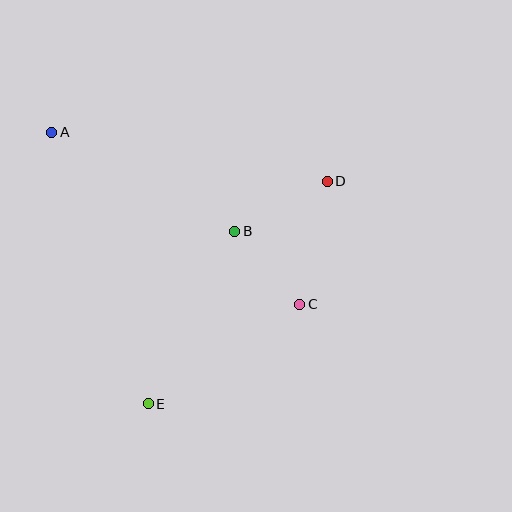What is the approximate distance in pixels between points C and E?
The distance between C and E is approximately 181 pixels.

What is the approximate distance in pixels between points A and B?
The distance between A and B is approximately 208 pixels.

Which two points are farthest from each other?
Points A and C are farthest from each other.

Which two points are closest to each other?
Points B and C are closest to each other.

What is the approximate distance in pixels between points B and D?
The distance between B and D is approximately 105 pixels.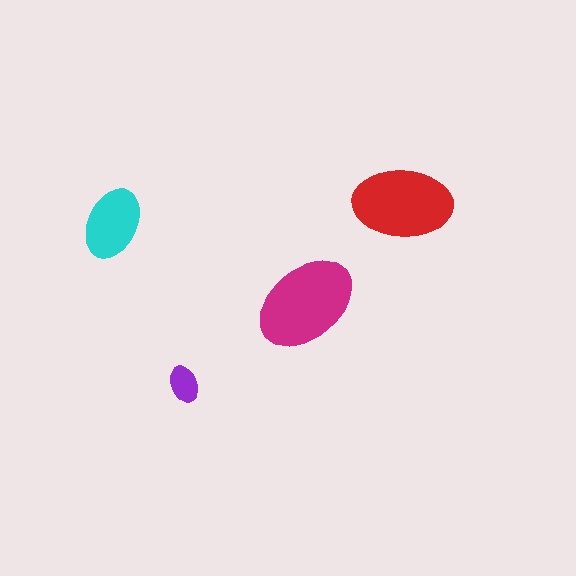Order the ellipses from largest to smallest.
the magenta one, the red one, the cyan one, the purple one.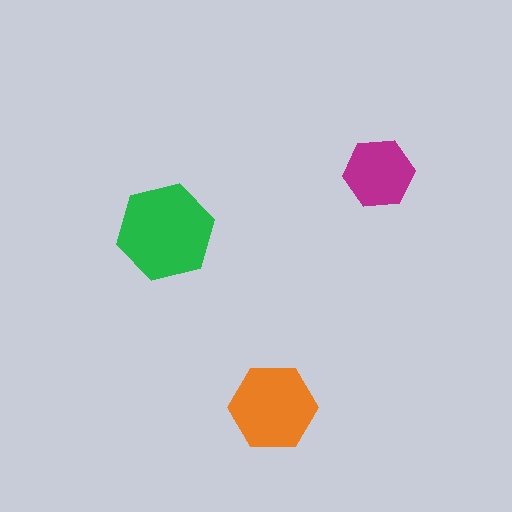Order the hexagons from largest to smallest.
the green one, the orange one, the magenta one.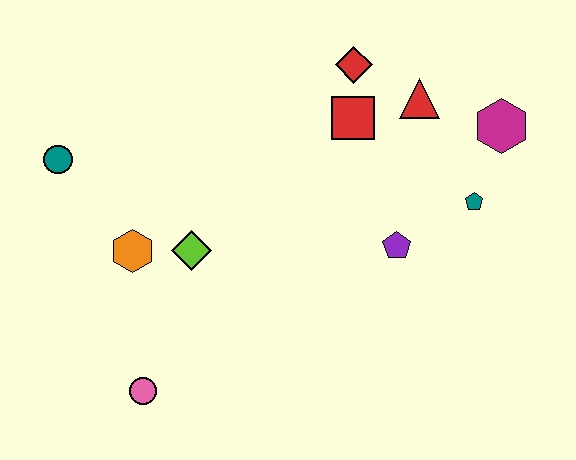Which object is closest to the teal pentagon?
The magenta hexagon is closest to the teal pentagon.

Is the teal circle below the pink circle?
No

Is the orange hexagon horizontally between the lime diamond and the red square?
No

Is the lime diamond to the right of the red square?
No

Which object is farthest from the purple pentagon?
The teal circle is farthest from the purple pentagon.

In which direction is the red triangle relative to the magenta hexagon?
The red triangle is to the left of the magenta hexagon.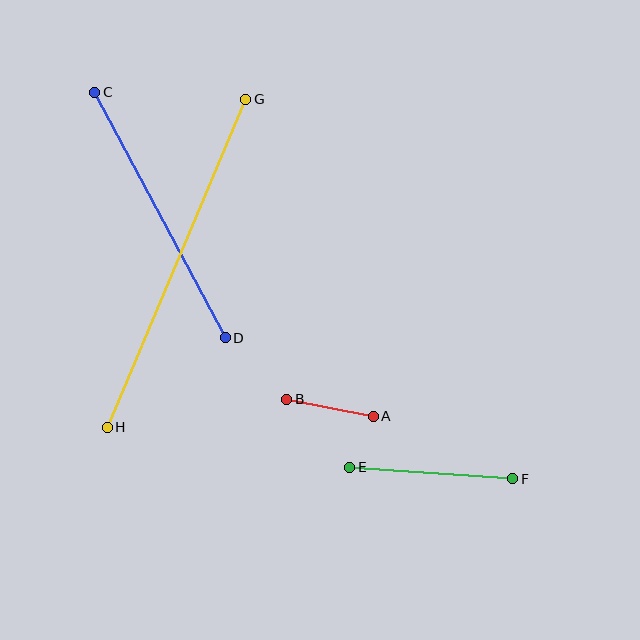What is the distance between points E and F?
The distance is approximately 164 pixels.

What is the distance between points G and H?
The distance is approximately 356 pixels.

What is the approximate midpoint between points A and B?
The midpoint is at approximately (330, 408) pixels.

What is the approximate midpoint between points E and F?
The midpoint is at approximately (431, 473) pixels.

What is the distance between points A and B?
The distance is approximately 88 pixels.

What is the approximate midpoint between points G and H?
The midpoint is at approximately (177, 263) pixels.